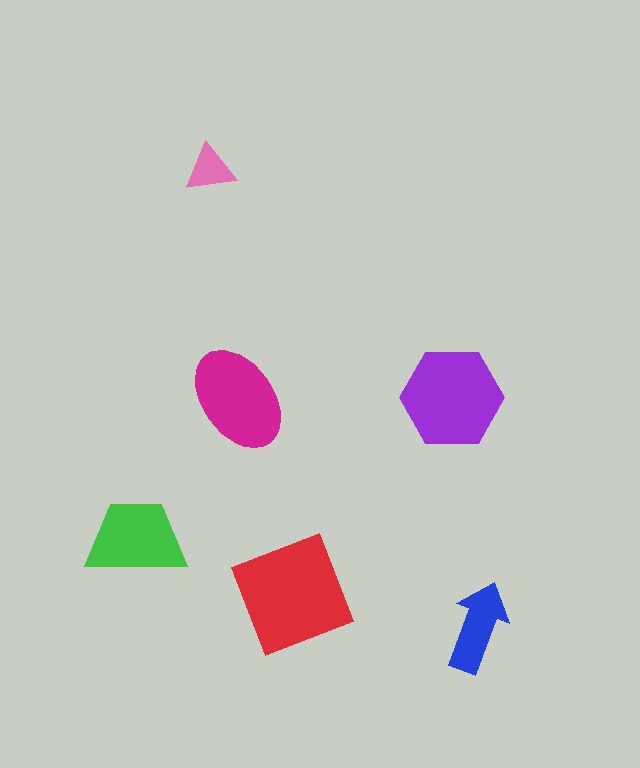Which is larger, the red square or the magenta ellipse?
The red square.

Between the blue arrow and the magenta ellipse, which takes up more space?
The magenta ellipse.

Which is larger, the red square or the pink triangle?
The red square.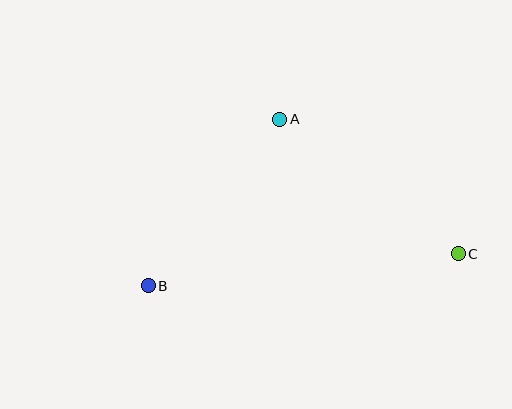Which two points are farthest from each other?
Points B and C are farthest from each other.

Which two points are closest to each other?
Points A and B are closest to each other.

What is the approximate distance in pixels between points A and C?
The distance between A and C is approximately 224 pixels.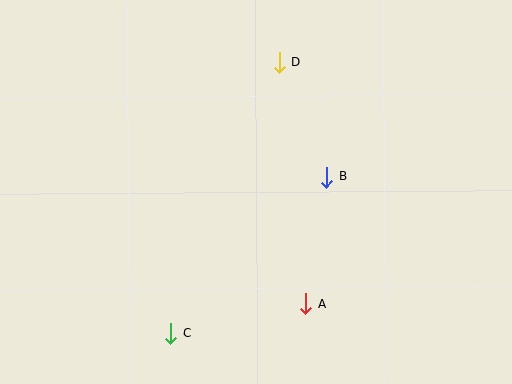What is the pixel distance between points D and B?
The distance between D and B is 124 pixels.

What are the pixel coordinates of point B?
Point B is at (327, 177).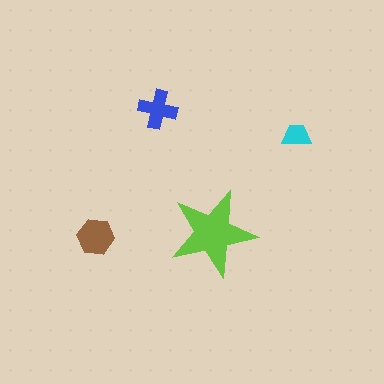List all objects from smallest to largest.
The cyan trapezoid, the blue cross, the brown hexagon, the lime star.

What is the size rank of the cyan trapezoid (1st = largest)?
4th.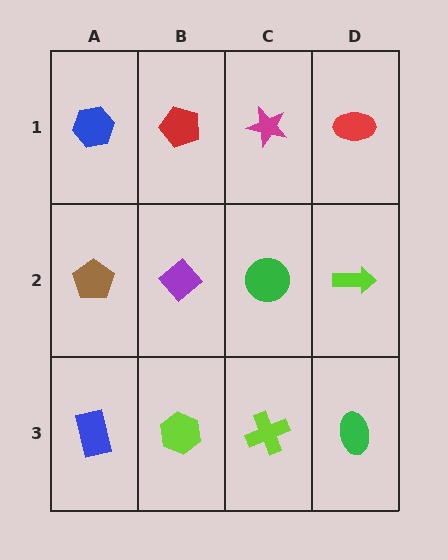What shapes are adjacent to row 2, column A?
A blue hexagon (row 1, column A), a blue rectangle (row 3, column A), a purple diamond (row 2, column B).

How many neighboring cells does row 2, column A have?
3.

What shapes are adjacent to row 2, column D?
A red ellipse (row 1, column D), a green ellipse (row 3, column D), a green circle (row 2, column C).